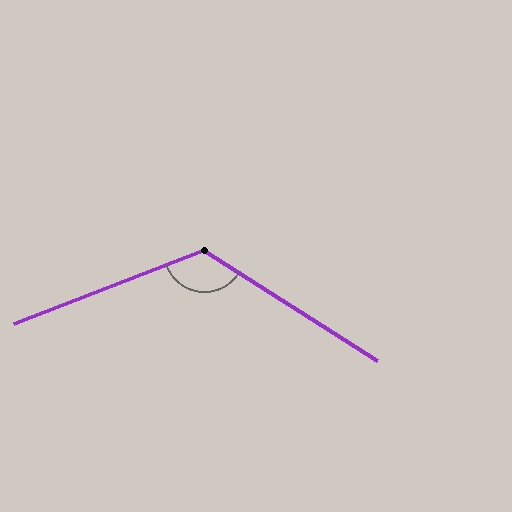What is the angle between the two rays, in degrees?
Approximately 127 degrees.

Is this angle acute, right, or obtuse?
It is obtuse.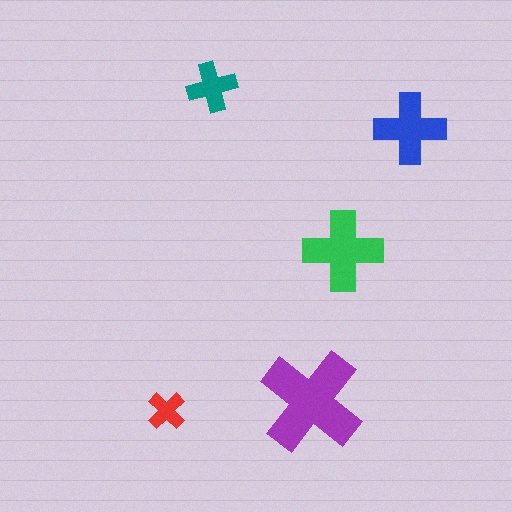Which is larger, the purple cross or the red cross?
The purple one.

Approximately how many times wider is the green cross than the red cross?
About 2 times wider.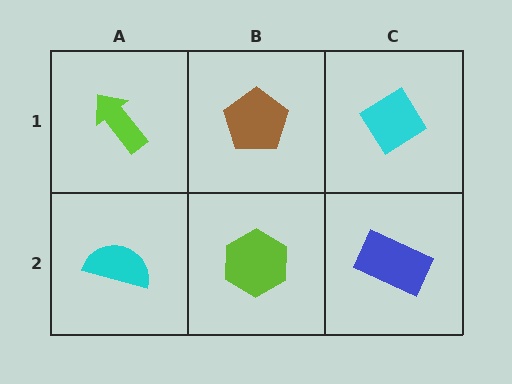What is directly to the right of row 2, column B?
A blue rectangle.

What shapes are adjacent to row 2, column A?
A lime arrow (row 1, column A), a lime hexagon (row 2, column B).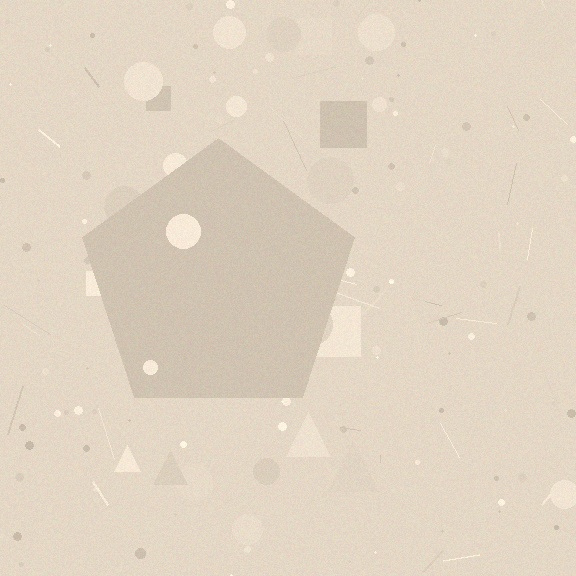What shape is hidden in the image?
A pentagon is hidden in the image.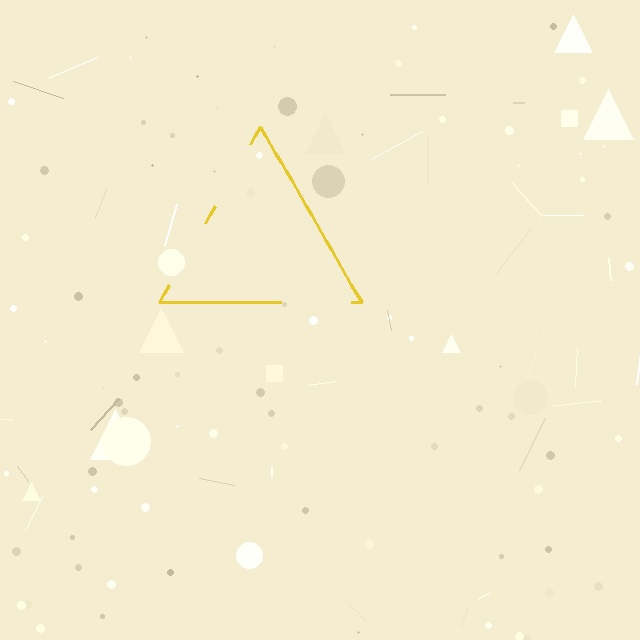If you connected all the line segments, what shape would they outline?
They would outline a triangle.